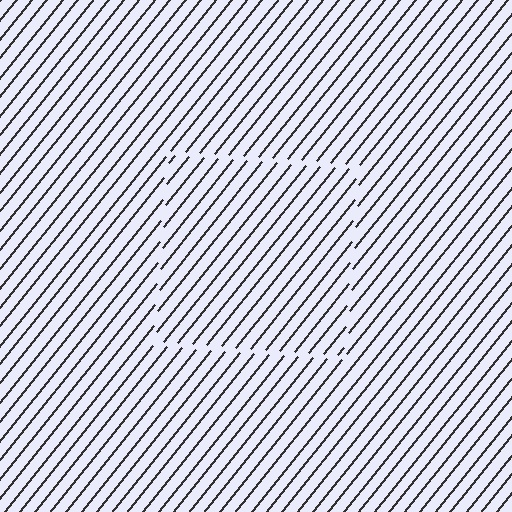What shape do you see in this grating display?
An illusory square. The interior of the shape contains the same grating, shifted by half a period — the contour is defined by the phase discontinuity where line-ends from the inner and outer gratings abut.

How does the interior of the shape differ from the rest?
The interior of the shape contains the same grating, shifted by half a period — the contour is defined by the phase discontinuity where line-ends from the inner and outer gratings abut.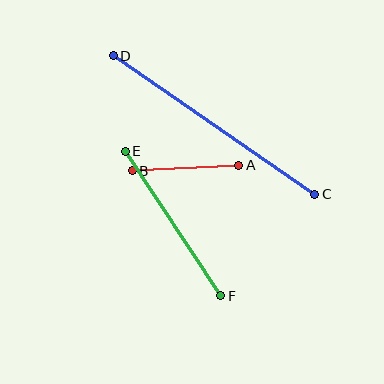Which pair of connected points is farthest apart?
Points C and D are farthest apart.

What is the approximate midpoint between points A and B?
The midpoint is at approximately (186, 168) pixels.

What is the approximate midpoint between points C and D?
The midpoint is at approximately (214, 125) pixels.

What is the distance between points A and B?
The distance is approximately 107 pixels.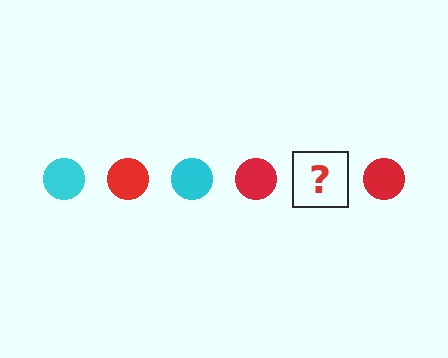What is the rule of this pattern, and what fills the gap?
The rule is that the pattern cycles through cyan, red circles. The gap should be filled with a cyan circle.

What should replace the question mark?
The question mark should be replaced with a cyan circle.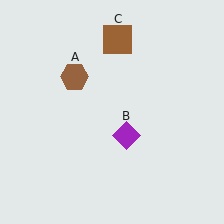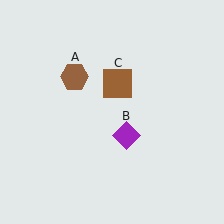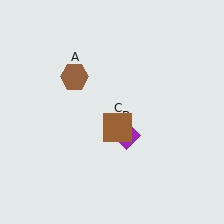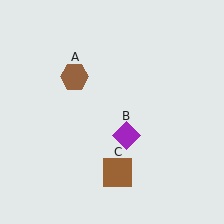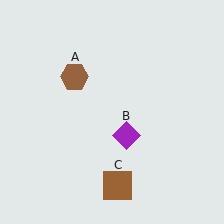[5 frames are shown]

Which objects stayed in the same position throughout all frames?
Brown hexagon (object A) and purple diamond (object B) remained stationary.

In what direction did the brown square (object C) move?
The brown square (object C) moved down.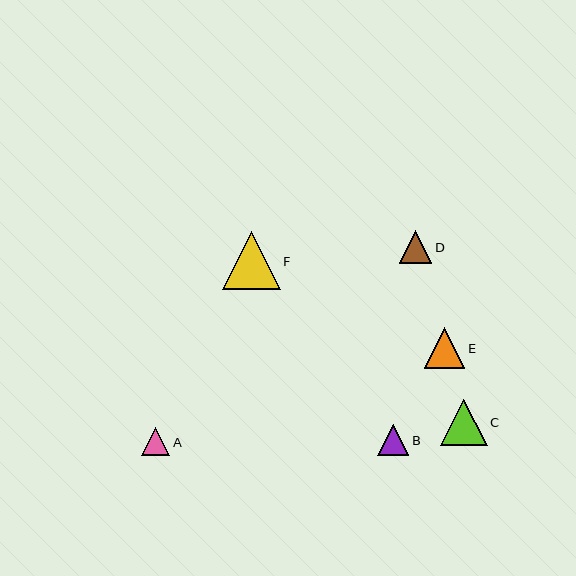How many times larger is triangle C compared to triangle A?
Triangle C is approximately 1.6 times the size of triangle A.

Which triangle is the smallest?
Triangle A is the smallest with a size of approximately 28 pixels.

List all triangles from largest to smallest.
From largest to smallest: F, C, E, D, B, A.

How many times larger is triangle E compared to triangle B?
Triangle E is approximately 1.3 times the size of triangle B.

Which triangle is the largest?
Triangle F is the largest with a size of approximately 58 pixels.